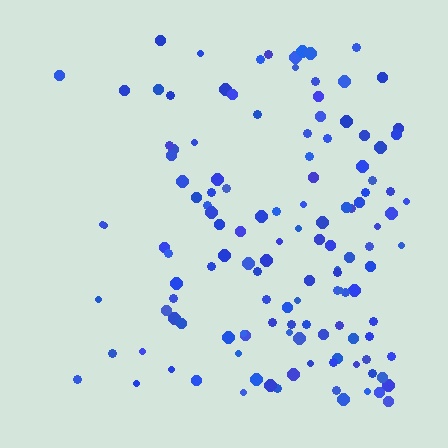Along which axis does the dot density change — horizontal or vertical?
Horizontal.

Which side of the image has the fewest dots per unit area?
The left.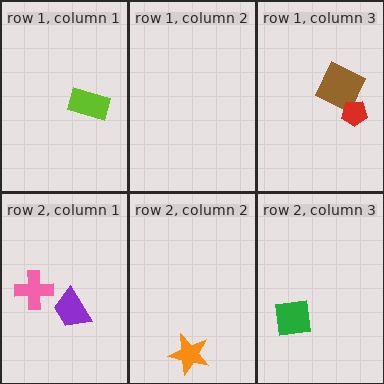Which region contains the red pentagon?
The row 1, column 3 region.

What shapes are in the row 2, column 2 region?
The orange star.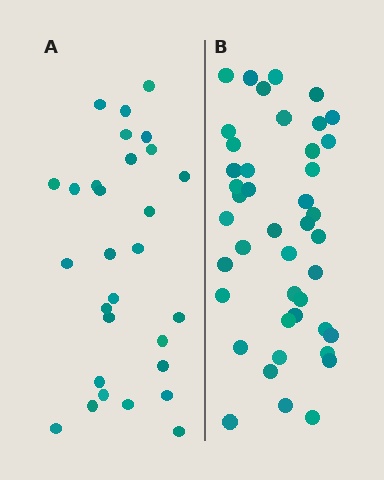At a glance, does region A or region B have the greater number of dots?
Region B (the right region) has more dots.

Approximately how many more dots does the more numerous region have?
Region B has approximately 15 more dots than region A.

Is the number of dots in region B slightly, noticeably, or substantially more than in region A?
Region B has substantially more. The ratio is roughly 1.5 to 1.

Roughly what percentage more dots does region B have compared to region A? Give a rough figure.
About 50% more.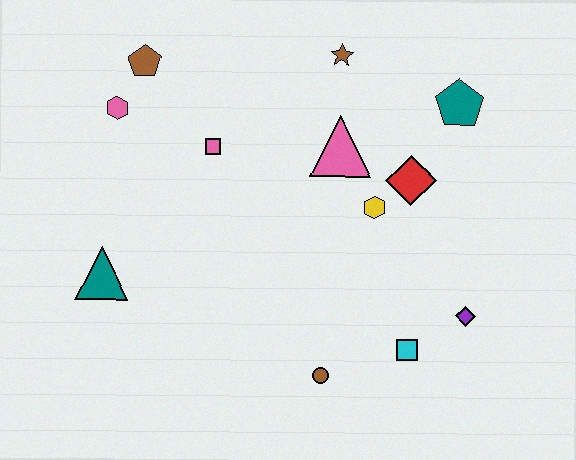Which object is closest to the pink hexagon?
The brown pentagon is closest to the pink hexagon.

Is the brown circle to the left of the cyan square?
Yes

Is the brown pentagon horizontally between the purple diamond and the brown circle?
No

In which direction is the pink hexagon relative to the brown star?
The pink hexagon is to the left of the brown star.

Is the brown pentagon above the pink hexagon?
Yes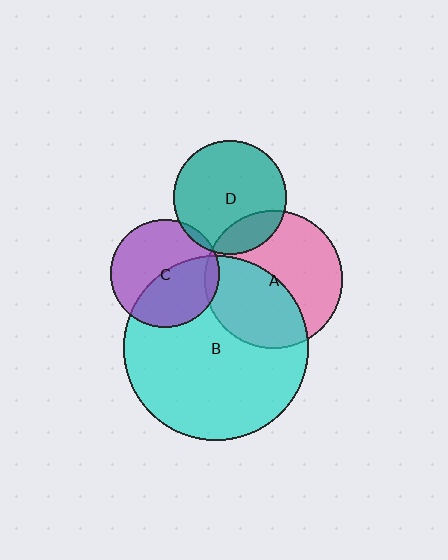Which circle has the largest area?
Circle B (cyan).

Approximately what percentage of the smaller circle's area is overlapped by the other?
Approximately 5%.